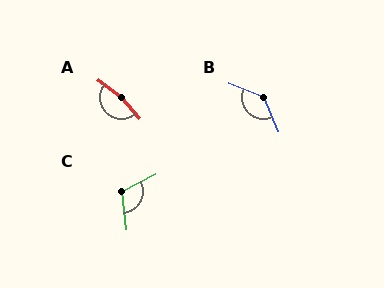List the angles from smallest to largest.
C (111°), B (135°), A (168°).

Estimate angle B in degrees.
Approximately 135 degrees.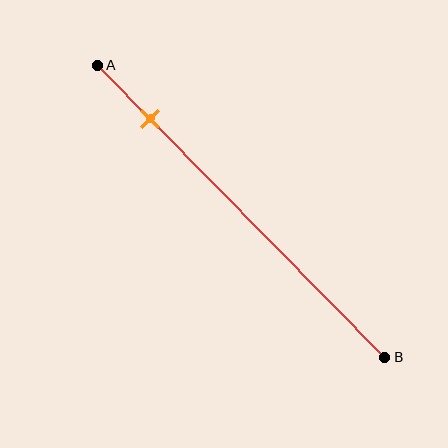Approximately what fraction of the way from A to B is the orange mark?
The orange mark is approximately 20% of the way from A to B.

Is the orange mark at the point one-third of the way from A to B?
No, the mark is at about 20% from A, not at the 33% one-third point.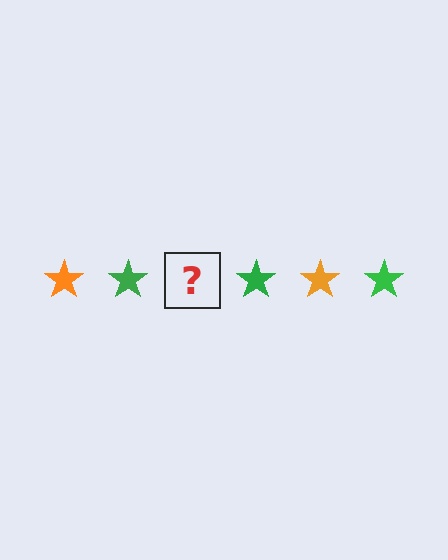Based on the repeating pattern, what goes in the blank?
The blank should be an orange star.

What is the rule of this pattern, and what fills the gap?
The rule is that the pattern cycles through orange, green stars. The gap should be filled with an orange star.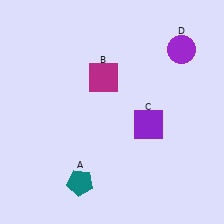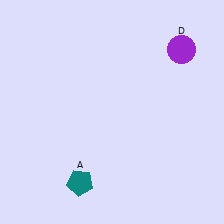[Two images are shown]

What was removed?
The magenta square (B), the purple square (C) were removed in Image 2.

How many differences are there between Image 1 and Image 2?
There are 2 differences between the two images.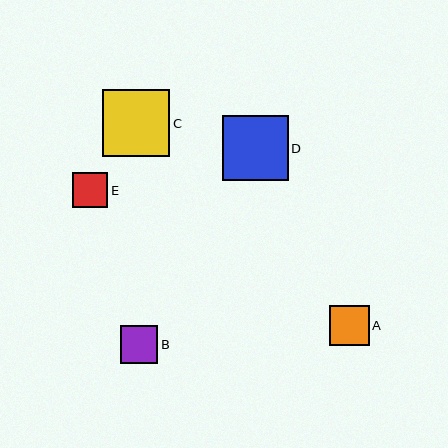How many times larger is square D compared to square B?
Square D is approximately 1.7 times the size of square B.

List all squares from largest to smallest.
From largest to smallest: C, D, A, B, E.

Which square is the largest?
Square C is the largest with a size of approximately 67 pixels.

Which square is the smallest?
Square E is the smallest with a size of approximately 35 pixels.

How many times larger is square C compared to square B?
Square C is approximately 1.8 times the size of square B.